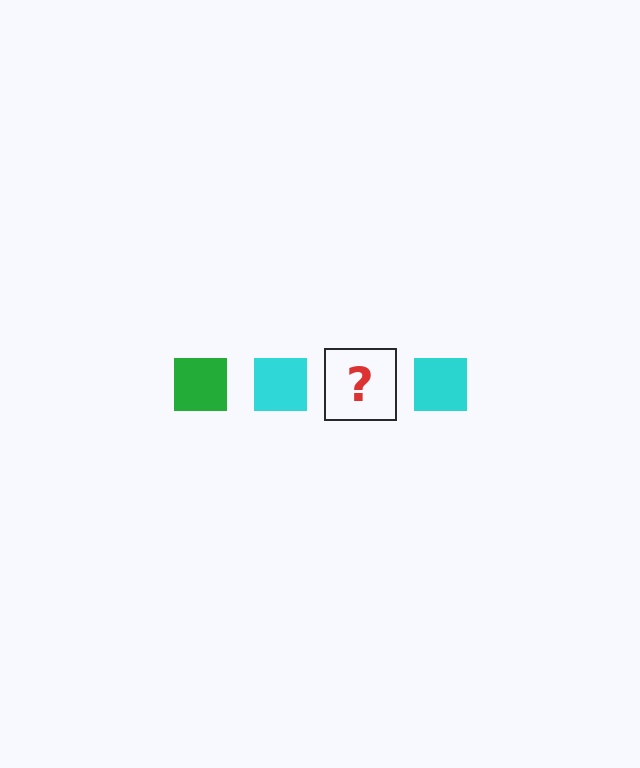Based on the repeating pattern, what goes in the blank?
The blank should be a green square.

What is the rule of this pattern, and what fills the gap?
The rule is that the pattern cycles through green, cyan squares. The gap should be filled with a green square.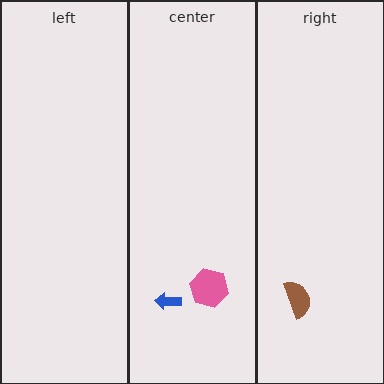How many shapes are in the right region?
1.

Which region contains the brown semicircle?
The right region.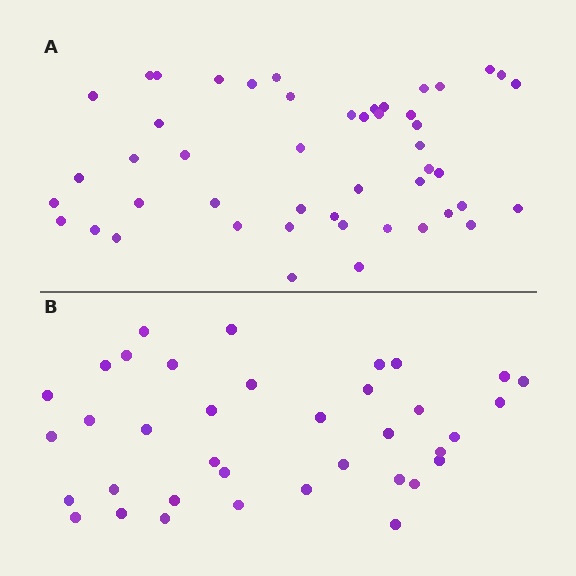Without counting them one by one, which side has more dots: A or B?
Region A (the top region) has more dots.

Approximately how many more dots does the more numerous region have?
Region A has roughly 12 or so more dots than region B.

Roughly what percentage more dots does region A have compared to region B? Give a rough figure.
About 30% more.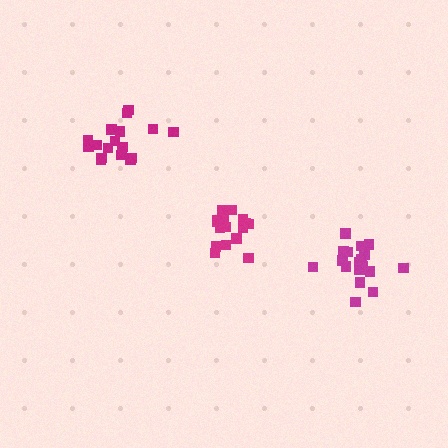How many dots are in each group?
Group 1: 16 dots, Group 2: 18 dots, Group 3: 17 dots (51 total).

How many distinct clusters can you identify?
There are 3 distinct clusters.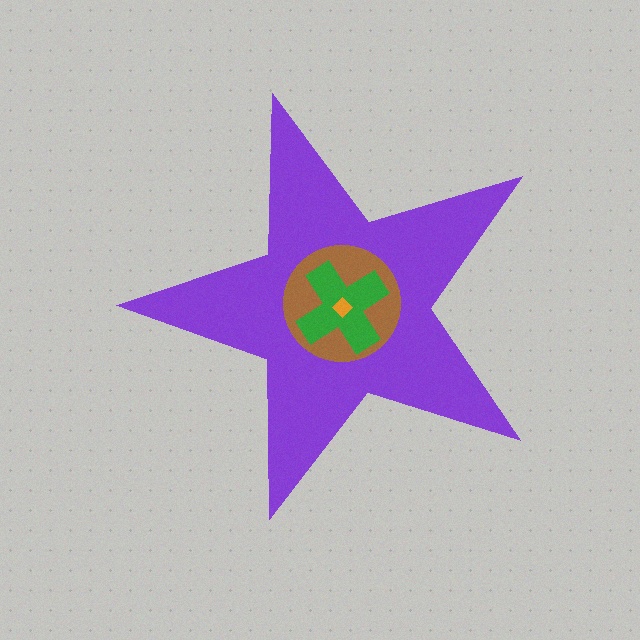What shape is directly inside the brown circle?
The green cross.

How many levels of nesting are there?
4.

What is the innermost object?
The orange diamond.